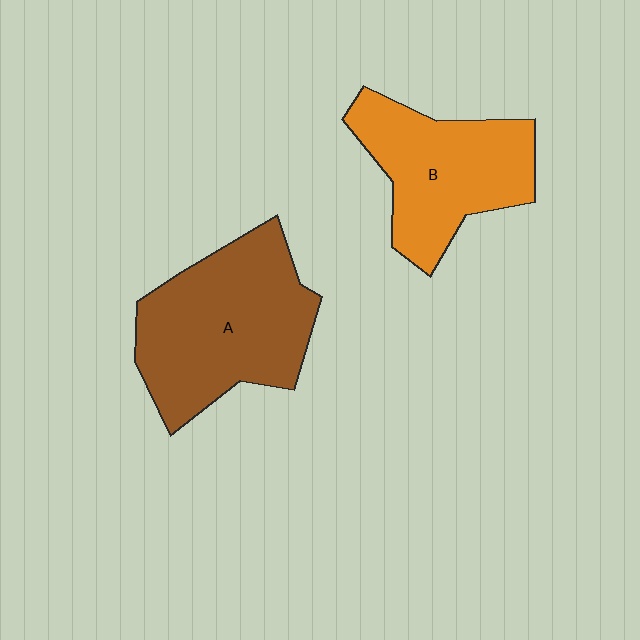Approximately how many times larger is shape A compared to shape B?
Approximately 1.3 times.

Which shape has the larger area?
Shape A (brown).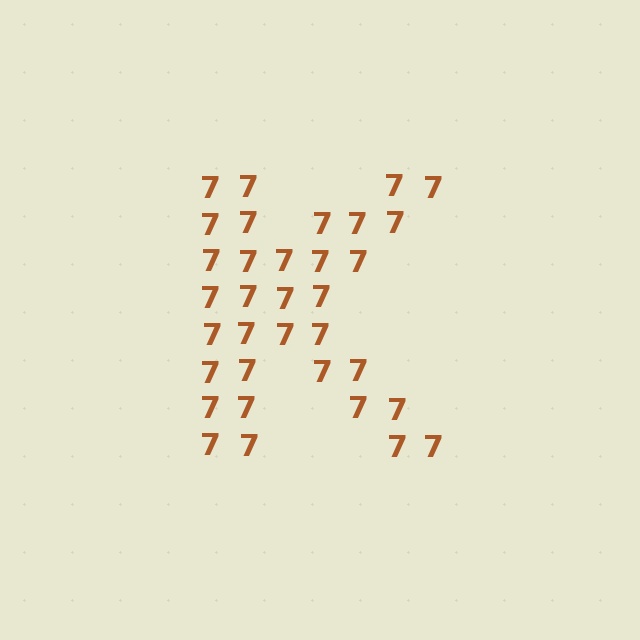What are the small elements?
The small elements are digit 7's.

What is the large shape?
The large shape is the letter K.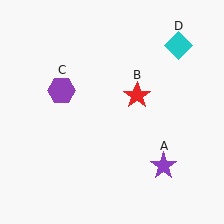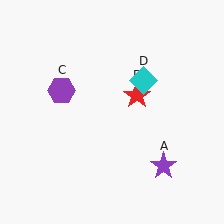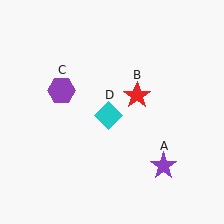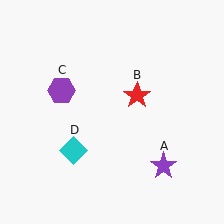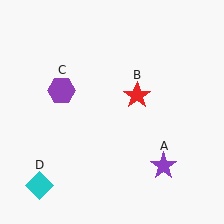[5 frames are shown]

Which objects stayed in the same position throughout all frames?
Purple star (object A) and red star (object B) and purple hexagon (object C) remained stationary.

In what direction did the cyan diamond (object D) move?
The cyan diamond (object D) moved down and to the left.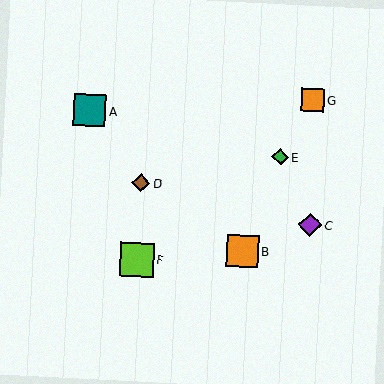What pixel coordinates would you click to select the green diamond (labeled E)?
Click at (280, 157) to select the green diamond E.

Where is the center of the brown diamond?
The center of the brown diamond is at (141, 183).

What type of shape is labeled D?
Shape D is a brown diamond.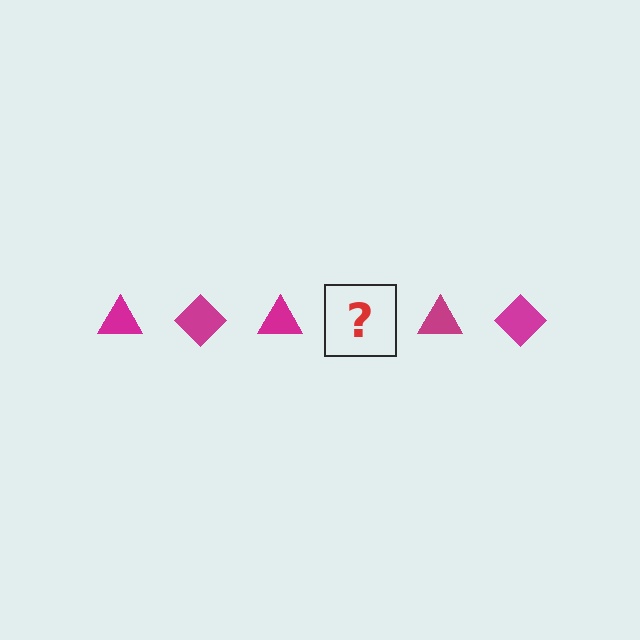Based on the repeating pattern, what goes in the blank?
The blank should be a magenta diamond.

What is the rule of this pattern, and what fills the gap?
The rule is that the pattern cycles through triangle, diamond shapes in magenta. The gap should be filled with a magenta diamond.